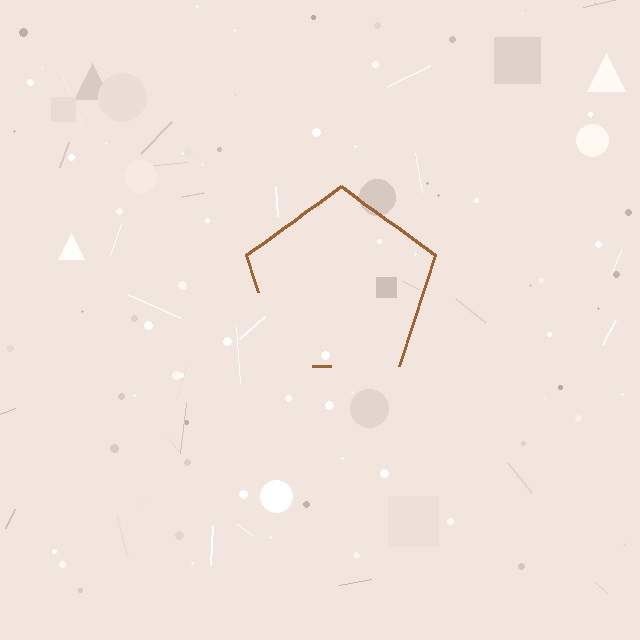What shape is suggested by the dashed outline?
The dashed outline suggests a pentagon.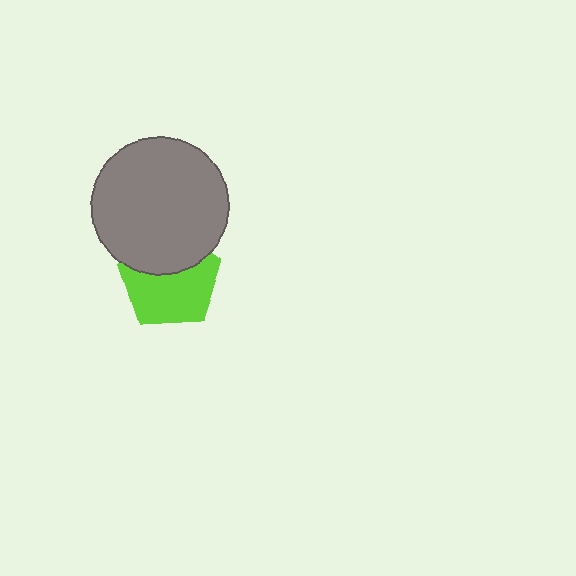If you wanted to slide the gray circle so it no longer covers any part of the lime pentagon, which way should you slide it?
Slide it up — that is the most direct way to separate the two shapes.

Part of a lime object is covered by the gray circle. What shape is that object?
It is a pentagon.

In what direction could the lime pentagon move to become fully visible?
The lime pentagon could move down. That would shift it out from behind the gray circle entirely.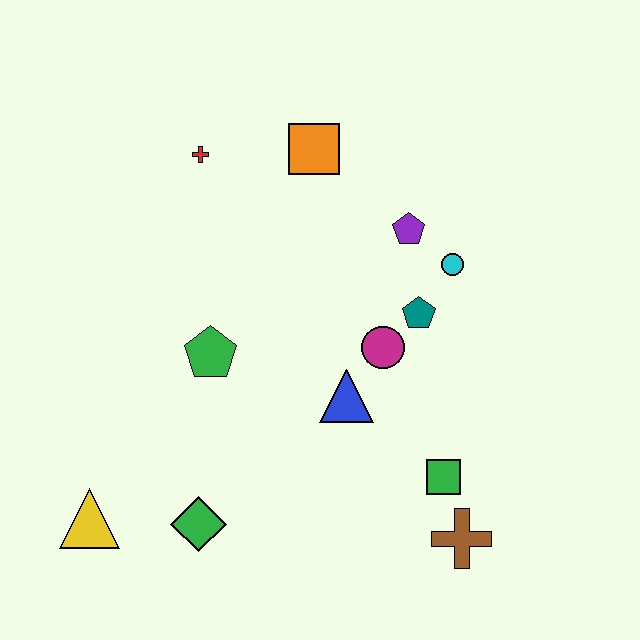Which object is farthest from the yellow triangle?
The cyan circle is farthest from the yellow triangle.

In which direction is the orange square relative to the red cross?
The orange square is to the right of the red cross.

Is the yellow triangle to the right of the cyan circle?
No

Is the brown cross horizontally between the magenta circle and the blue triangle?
No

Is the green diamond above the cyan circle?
No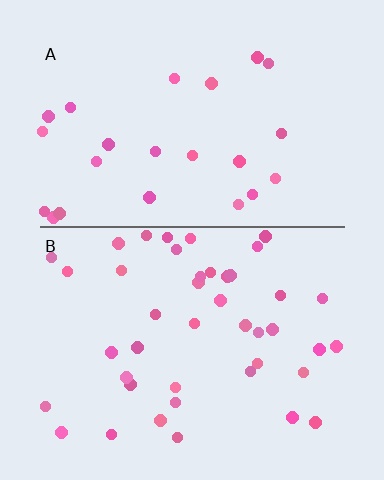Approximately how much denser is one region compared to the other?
Approximately 1.8× — region B over region A.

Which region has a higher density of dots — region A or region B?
B (the bottom).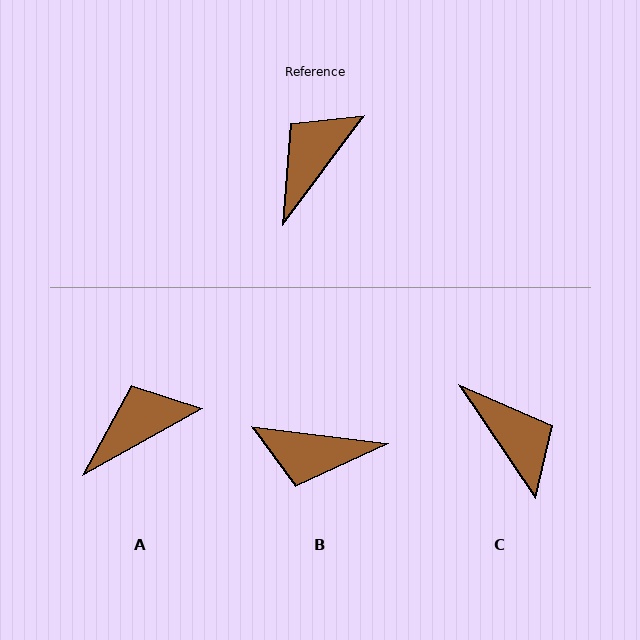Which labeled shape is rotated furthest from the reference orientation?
B, about 120 degrees away.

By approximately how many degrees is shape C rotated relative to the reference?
Approximately 109 degrees clockwise.